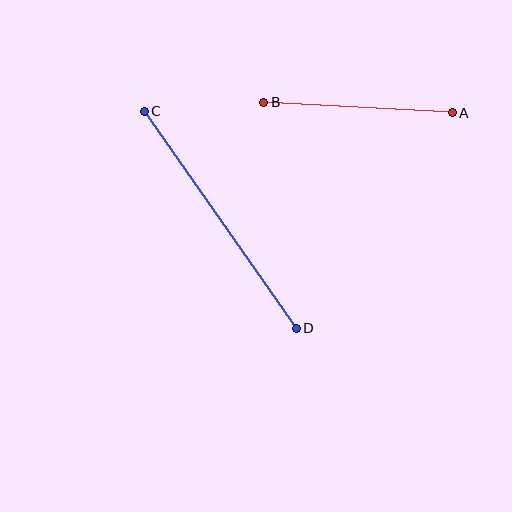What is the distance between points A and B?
The distance is approximately 189 pixels.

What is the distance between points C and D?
The distance is approximately 265 pixels.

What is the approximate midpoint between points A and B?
The midpoint is at approximately (358, 108) pixels.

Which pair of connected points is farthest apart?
Points C and D are farthest apart.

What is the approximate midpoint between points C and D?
The midpoint is at approximately (220, 220) pixels.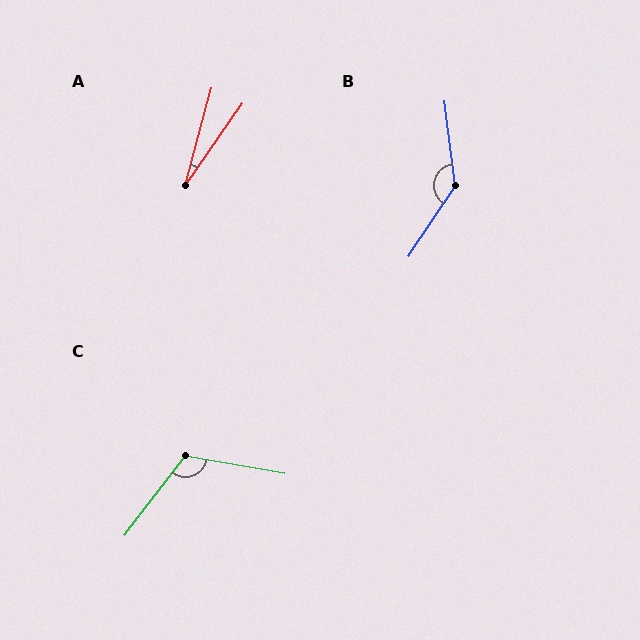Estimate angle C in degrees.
Approximately 118 degrees.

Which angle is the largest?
B, at approximately 139 degrees.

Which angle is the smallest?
A, at approximately 20 degrees.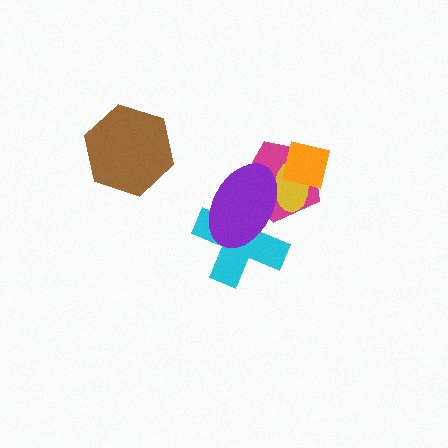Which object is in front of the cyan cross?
The purple ellipse is in front of the cyan cross.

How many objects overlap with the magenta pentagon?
4 objects overlap with the magenta pentagon.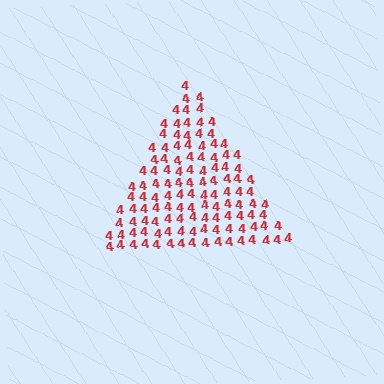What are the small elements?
The small elements are digit 4's.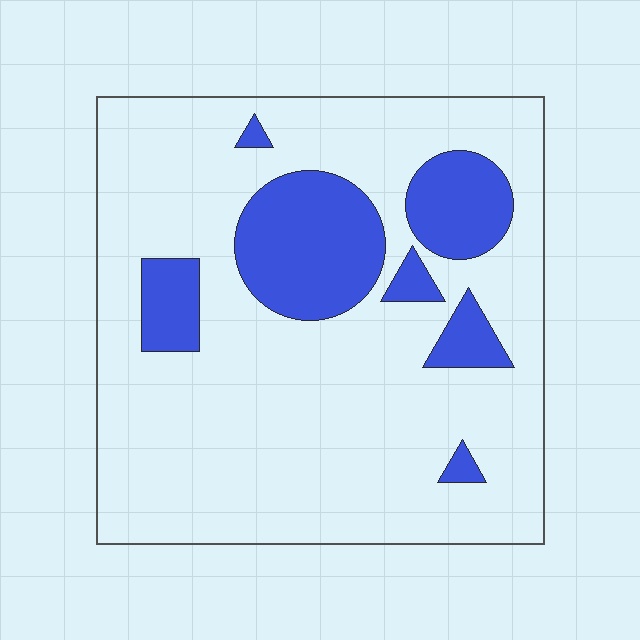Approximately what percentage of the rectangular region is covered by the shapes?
Approximately 20%.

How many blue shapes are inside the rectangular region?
7.